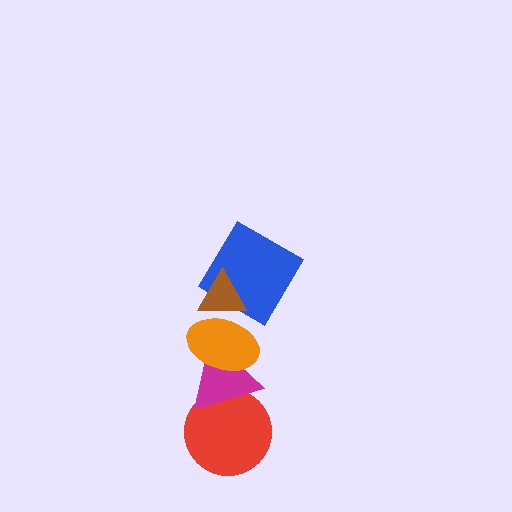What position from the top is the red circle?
The red circle is 5th from the top.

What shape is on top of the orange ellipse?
The blue diamond is on top of the orange ellipse.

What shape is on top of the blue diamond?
The brown triangle is on top of the blue diamond.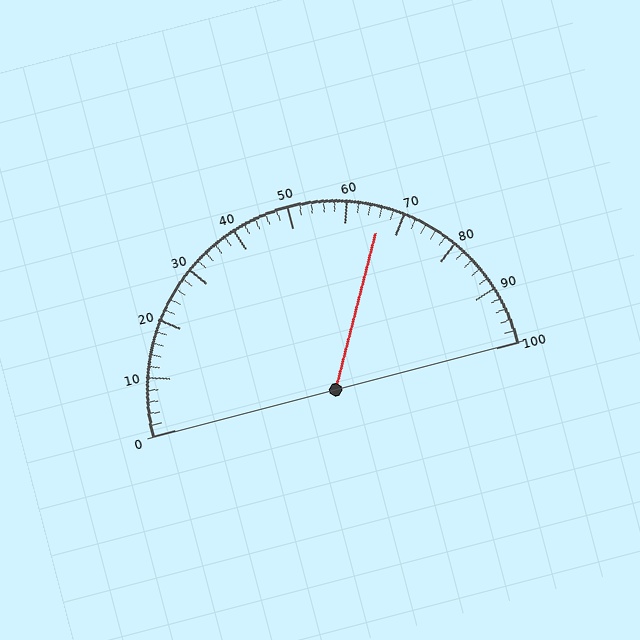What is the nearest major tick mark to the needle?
The nearest major tick mark is 70.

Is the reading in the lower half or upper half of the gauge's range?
The reading is in the upper half of the range (0 to 100).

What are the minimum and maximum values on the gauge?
The gauge ranges from 0 to 100.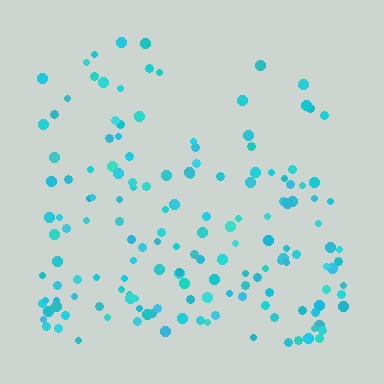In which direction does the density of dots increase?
From top to bottom, with the bottom side densest.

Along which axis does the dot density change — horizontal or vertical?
Vertical.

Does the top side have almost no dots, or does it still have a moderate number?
Still a moderate number, just noticeably fewer than the bottom.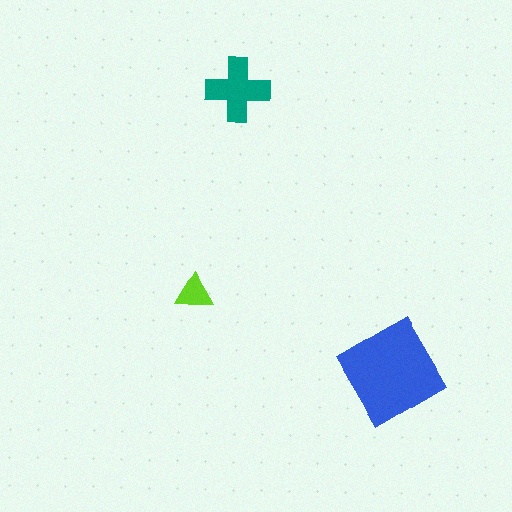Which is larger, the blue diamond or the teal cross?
The blue diamond.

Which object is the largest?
The blue diamond.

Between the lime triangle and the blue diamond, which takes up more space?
The blue diamond.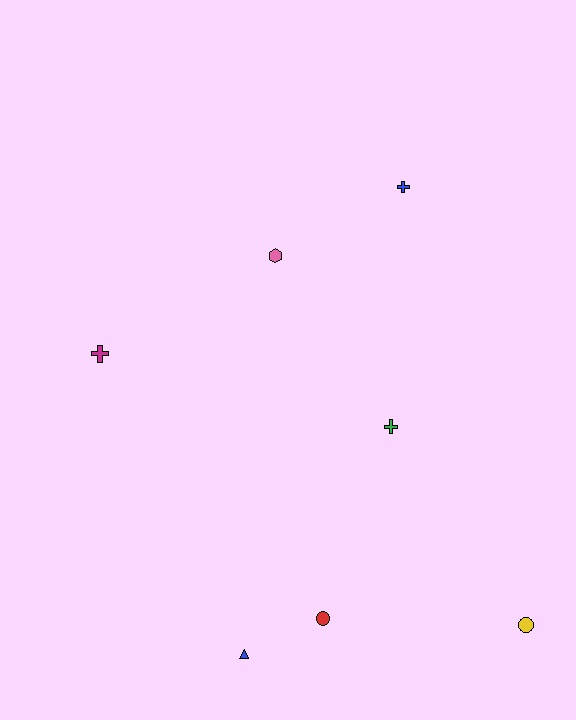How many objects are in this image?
There are 7 objects.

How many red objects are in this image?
There is 1 red object.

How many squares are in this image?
There are no squares.